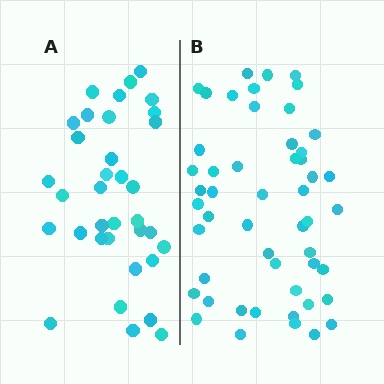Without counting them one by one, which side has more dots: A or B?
Region B (the right region) has more dots.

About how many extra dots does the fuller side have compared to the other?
Region B has approximately 15 more dots than region A.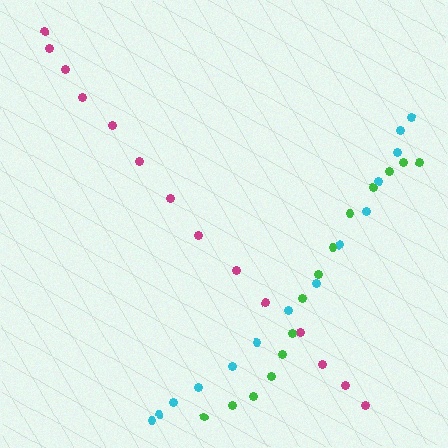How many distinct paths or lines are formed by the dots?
There are 3 distinct paths.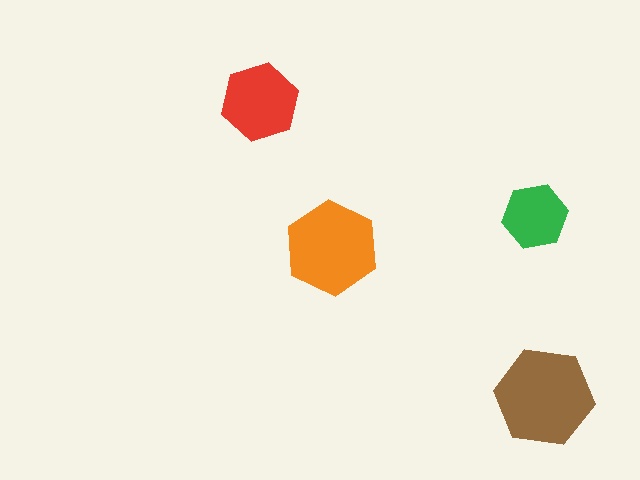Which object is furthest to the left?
The red hexagon is leftmost.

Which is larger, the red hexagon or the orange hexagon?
The orange one.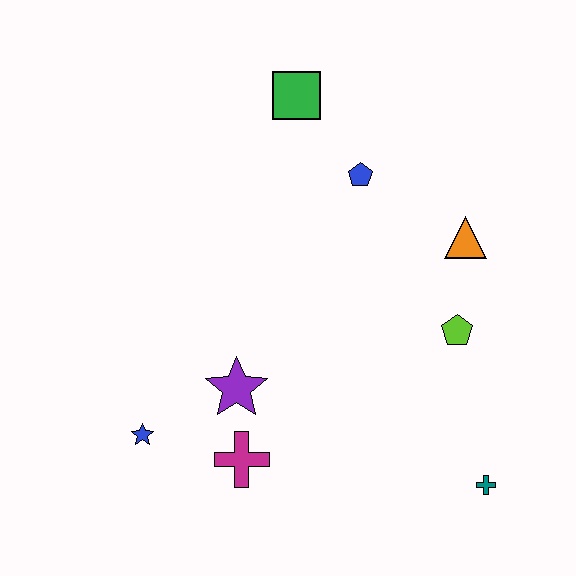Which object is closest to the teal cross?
The lime pentagon is closest to the teal cross.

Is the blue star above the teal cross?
Yes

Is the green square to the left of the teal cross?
Yes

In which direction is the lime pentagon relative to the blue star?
The lime pentagon is to the right of the blue star.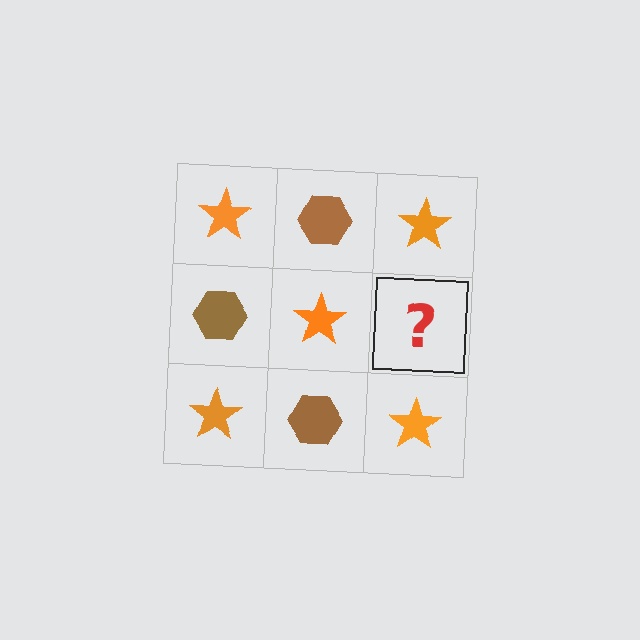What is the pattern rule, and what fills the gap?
The rule is that it alternates orange star and brown hexagon in a checkerboard pattern. The gap should be filled with a brown hexagon.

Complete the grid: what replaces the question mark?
The question mark should be replaced with a brown hexagon.